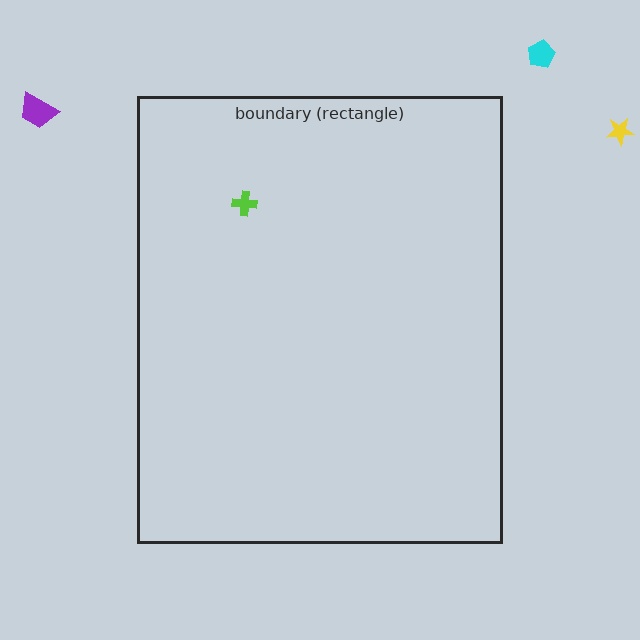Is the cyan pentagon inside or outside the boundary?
Outside.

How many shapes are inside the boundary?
1 inside, 3 outside.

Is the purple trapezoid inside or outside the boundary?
Outside.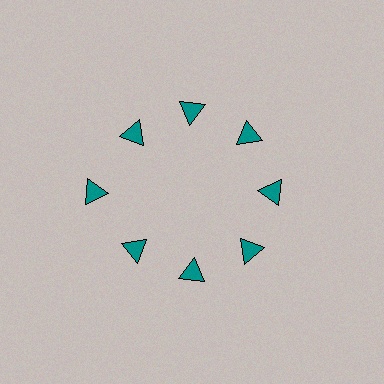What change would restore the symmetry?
The symmetry would be restored by moving it inward, back onto the ring so that all 8 triangles sit at equal angles and equal distance from the center.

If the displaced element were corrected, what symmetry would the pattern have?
It would have 8-fold rotational symmetry — the pattern would map onto itself every 45 degrees.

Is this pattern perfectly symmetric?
No. The 8 teal triangles are arranged in a ring, but one element near the 9 o'clock position is pushed outward from the center, breaking the 8-fold rotational symmetry.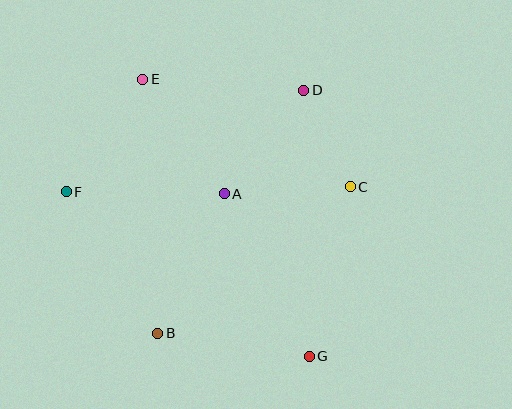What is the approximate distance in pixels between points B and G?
The distance between B and G is approximately 153 pixels.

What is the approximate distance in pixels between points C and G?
The distance between C and G is approximately 174 pixels.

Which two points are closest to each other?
Points C and D are closest to each other.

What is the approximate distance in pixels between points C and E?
The distance between C and E is approximately 234 pixels.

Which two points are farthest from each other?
Points E and G are farthest from each other.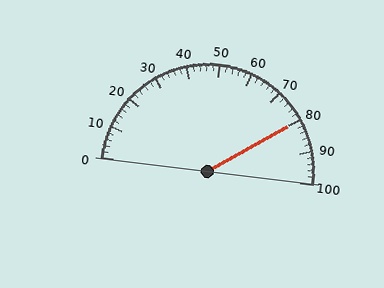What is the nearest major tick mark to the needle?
The nearest major tick mark is 80.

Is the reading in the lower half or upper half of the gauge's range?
The reading is in the upper half of the range (0 to 100).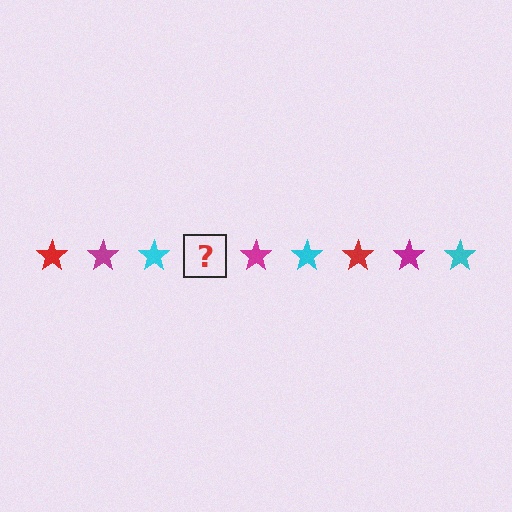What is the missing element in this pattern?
The missing element is a red star.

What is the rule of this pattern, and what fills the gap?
The rule is that the pattern cycles through red, magenta, cyan stars. The gap should be filled with a red star.